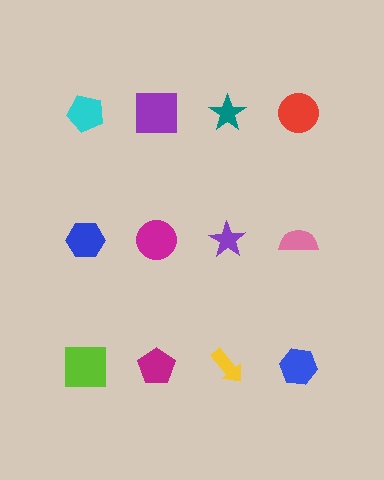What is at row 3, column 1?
A lime square.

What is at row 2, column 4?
A pink semicircle.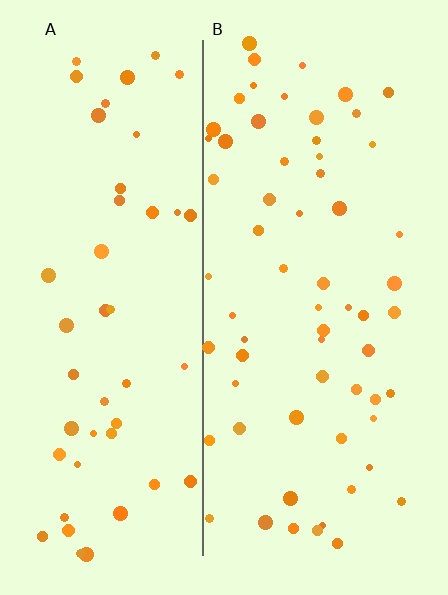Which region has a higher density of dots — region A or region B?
B (the right).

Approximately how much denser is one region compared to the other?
Approximately 1.3× — region B over region A.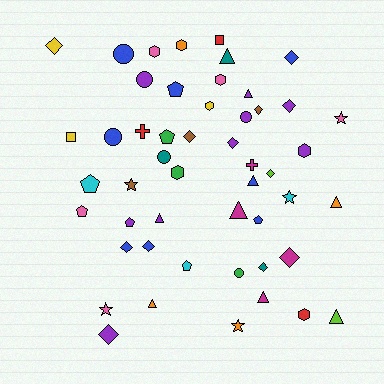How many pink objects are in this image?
There are 5 pink objects.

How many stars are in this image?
There are 5 stars.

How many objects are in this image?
There are 50 objects.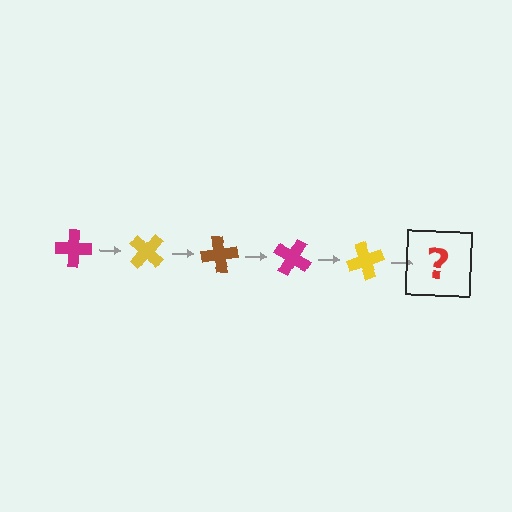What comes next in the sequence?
The next element should be a brown cross, rotated 200 degrees from the start.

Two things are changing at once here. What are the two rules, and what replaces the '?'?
The two rules are that it rotates 40 degrees each step and the color cycles through magenta, yellow, and brown. The '?' should be a brown cross, rotated 200 degrees from the start.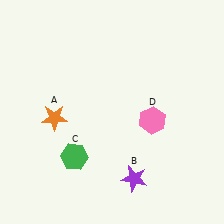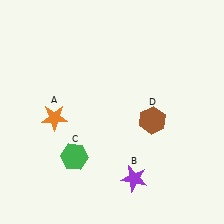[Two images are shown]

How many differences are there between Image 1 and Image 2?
There is 1 difference between the two images.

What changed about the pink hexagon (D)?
In Image 1, D is pink. In Image 2, it changed to brown.